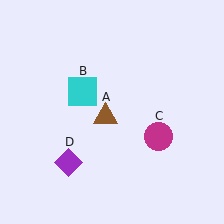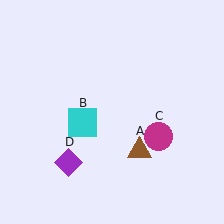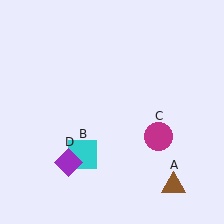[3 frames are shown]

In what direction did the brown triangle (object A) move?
The brown triangle (object A) moved down and to the right.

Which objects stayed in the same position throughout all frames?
Magenta circle (object C) and purple diamond (object D) remained stationary.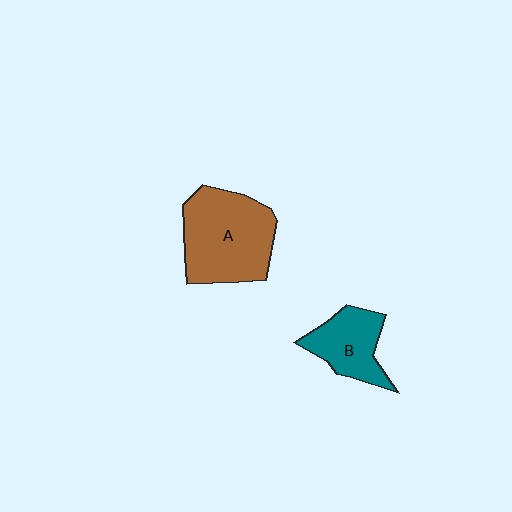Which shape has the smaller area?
Shape B (teal).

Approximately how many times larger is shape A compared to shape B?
Approximately 1.7 times.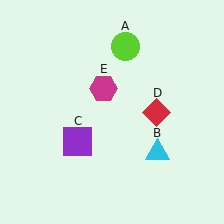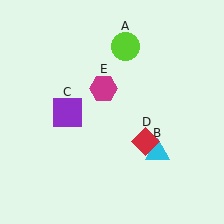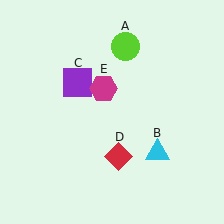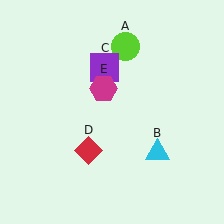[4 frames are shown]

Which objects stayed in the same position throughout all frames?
Lime circle (object A) and cyan triangle (object B) and magenta hexagon (object E) remained stationary.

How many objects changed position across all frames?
2 objects changed position: purple square (object C), red diamond (object D).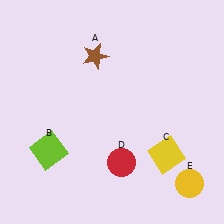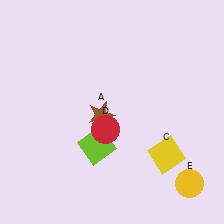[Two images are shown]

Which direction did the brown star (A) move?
The brown star (A) moved down.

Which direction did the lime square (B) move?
The lime square (B) moved right.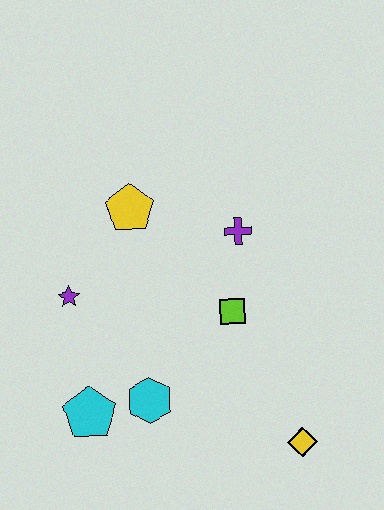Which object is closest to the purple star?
The yellow pentagon is closest to the purple star.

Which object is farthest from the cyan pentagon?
The purple cross is farthest from the cyan pentagon.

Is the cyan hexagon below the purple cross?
Yes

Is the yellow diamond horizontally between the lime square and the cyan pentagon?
No